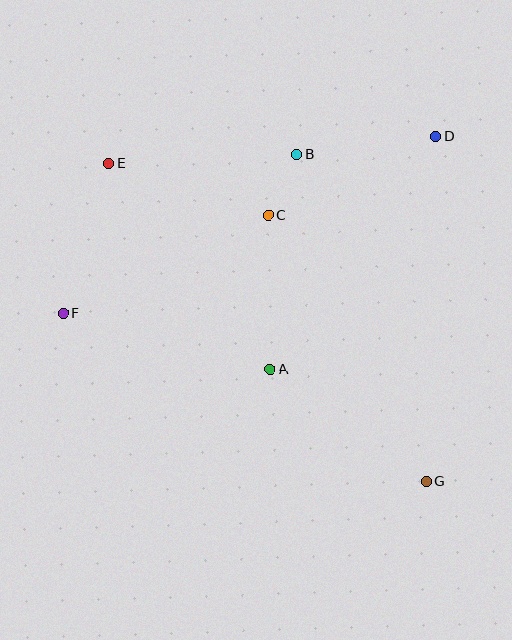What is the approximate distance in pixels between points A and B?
The distance between A and B is approximately 216 pixels.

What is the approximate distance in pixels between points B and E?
The distance between B and E is approximately 188 pixels.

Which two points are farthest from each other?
Points E and G are farthest from each other.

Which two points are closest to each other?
Points B and C are closest to each other.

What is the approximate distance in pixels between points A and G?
The distance between A and G is approximately 192 pixels.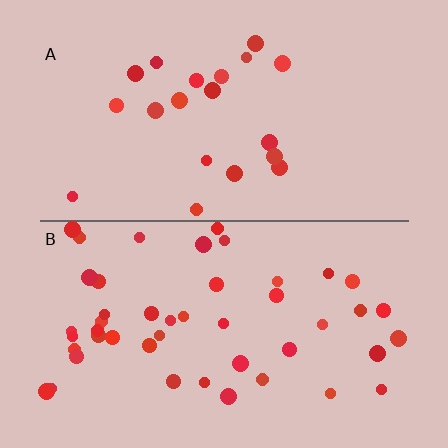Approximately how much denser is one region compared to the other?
Approximately 2.3× — region B over region A.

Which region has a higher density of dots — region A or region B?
B (the bottom).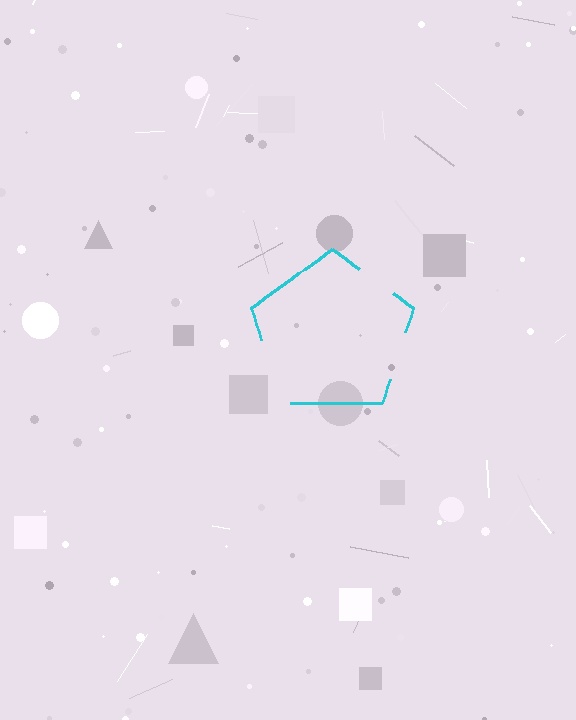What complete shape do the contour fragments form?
The contour fragments form a pentagon.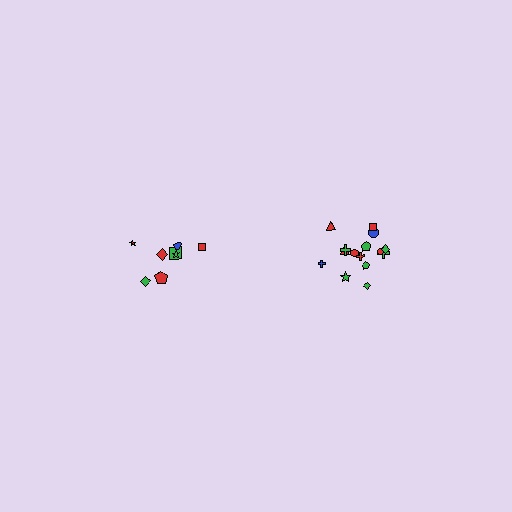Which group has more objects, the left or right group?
The right group.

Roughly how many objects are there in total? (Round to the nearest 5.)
Roughly 25 objects in total.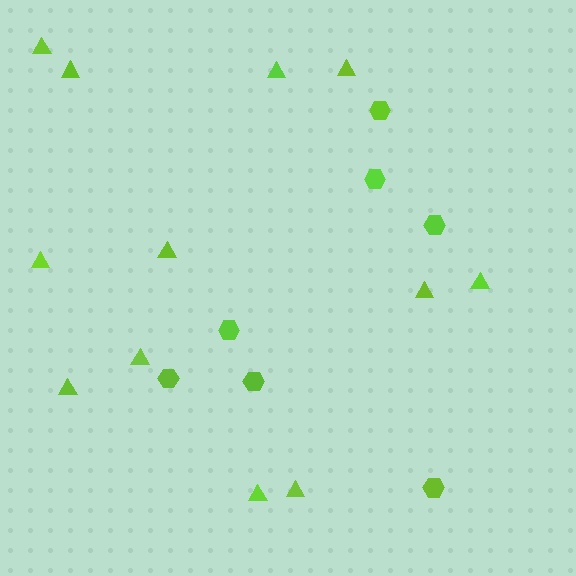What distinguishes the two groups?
There are 2 groups: one group of triangles (12) and one group of hexagons (7).